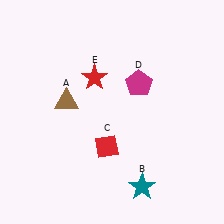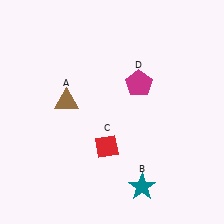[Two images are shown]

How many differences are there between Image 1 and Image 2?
There is 1 difference between the two images.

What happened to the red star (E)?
The red star (E) was removed in Image 2. It was in the top-left area of Image 1.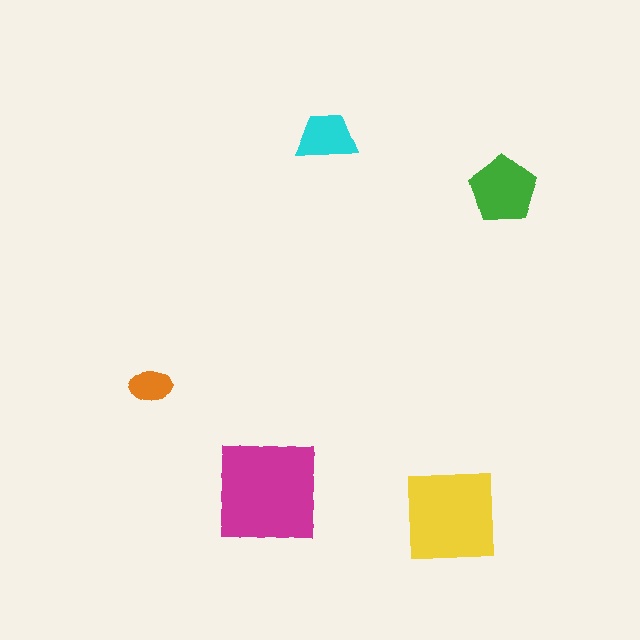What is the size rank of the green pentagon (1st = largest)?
3rd.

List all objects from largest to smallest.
The magenta square, the yellow square, the green pentagon, the cyan trapezoid, the orange ellipse.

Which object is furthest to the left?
The orange ellipse is leftmost.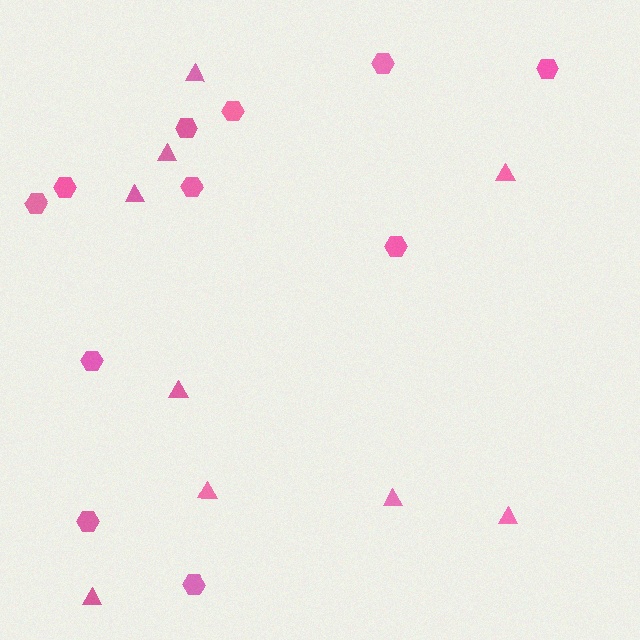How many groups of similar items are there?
There are 2 groups: one group of triangles (9) and one group of hexagons (11).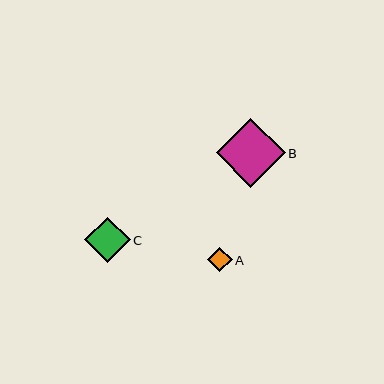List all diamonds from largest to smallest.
From largest to smallest: B, C, A.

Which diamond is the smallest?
Diamond A is the smallest with a size of approximately 25 pixels.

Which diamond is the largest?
Diamond B is the largest with a size of approximately 69 pixels.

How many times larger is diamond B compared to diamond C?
Diamond B is approximately 1.5 times the size of diamond C.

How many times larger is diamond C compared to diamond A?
Diamond C is approximately 1.8 times the size of diamond A.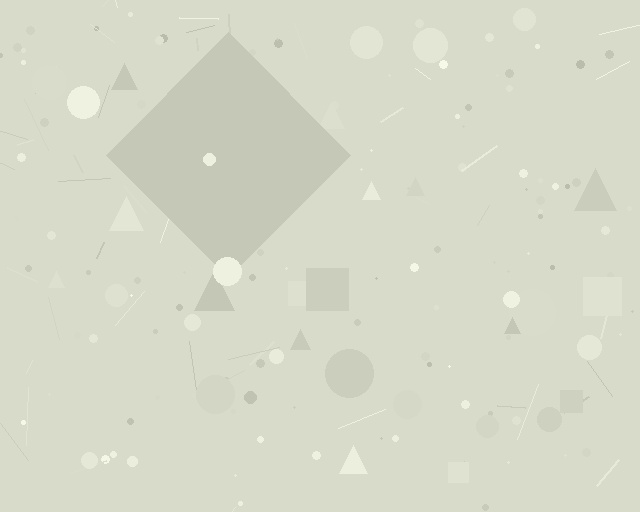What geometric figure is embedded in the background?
A diamond is embedded in the background.